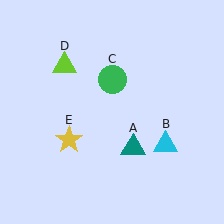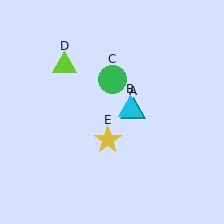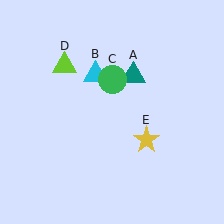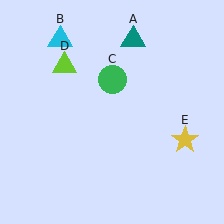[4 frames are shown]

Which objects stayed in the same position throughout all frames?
Green circle (object C) and lime triangle (object D) remained stationary.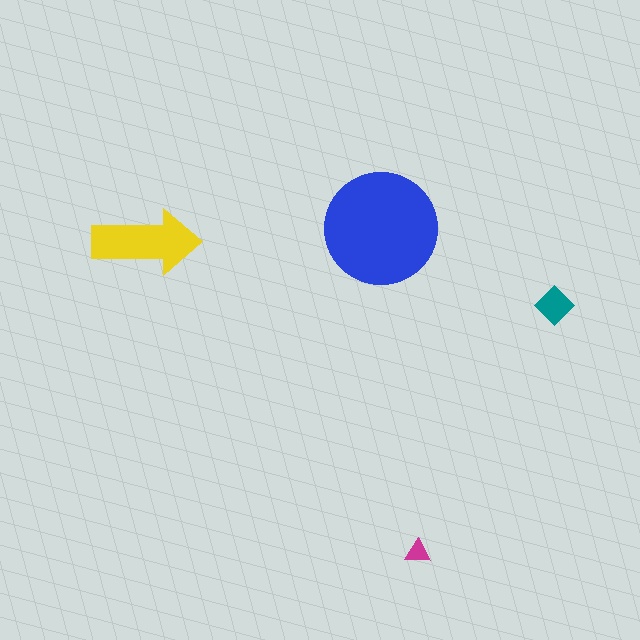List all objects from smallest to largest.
The magenta triangle, the teal diamond, the yellow arrow, the blue circle.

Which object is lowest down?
The magenta triangle is bottommost.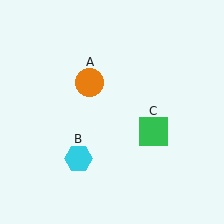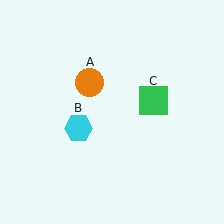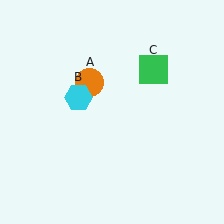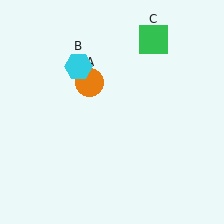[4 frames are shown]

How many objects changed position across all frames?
2 objects changed position: cyan hexagon (object B), green square (object C).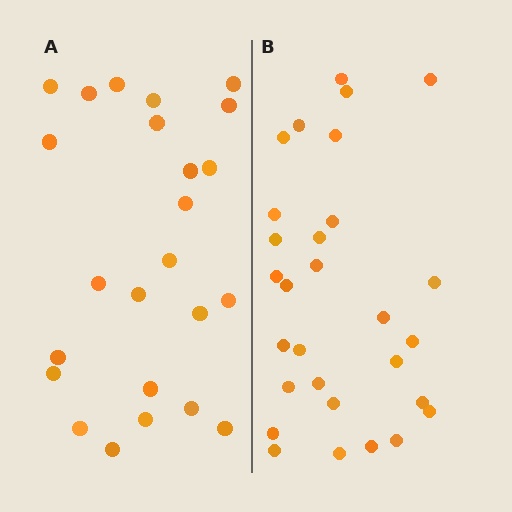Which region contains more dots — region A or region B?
Region B (the right region) has more dots.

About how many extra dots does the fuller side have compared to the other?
Region B has about 5 more dots than region A.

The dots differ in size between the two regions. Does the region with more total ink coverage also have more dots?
No. Region A has more total ink coverage because its dots are larger, but region B actually contains more individual dots. Total area can be misleading — the number of items is what matters here.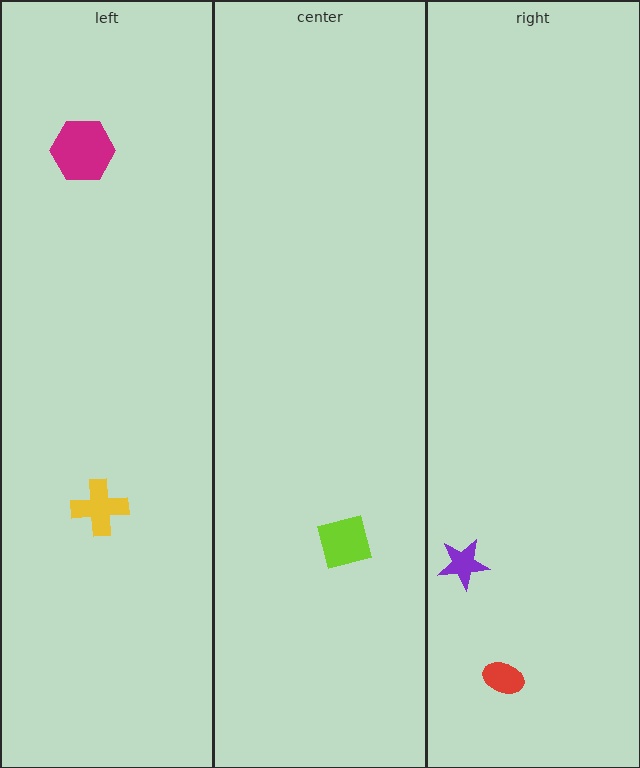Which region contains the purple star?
The right region.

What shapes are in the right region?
The red ellipse, the purple star.